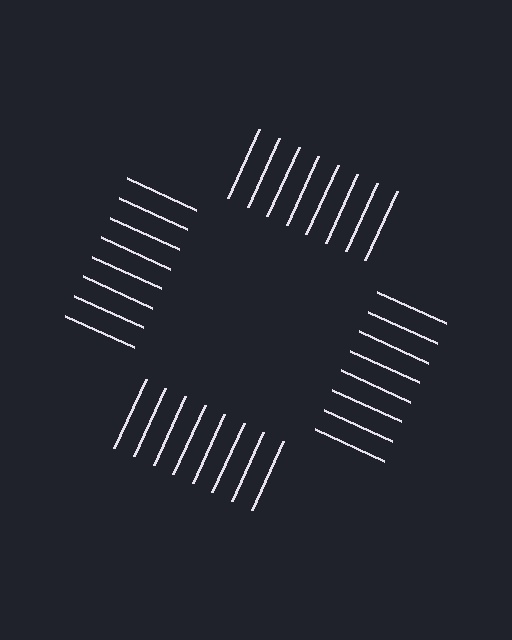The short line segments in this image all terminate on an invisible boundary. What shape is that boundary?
An illusory square — the line segments terminate on its edges but no continuous stroke is drawn.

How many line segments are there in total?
32 — 8 along each of the 4 edges.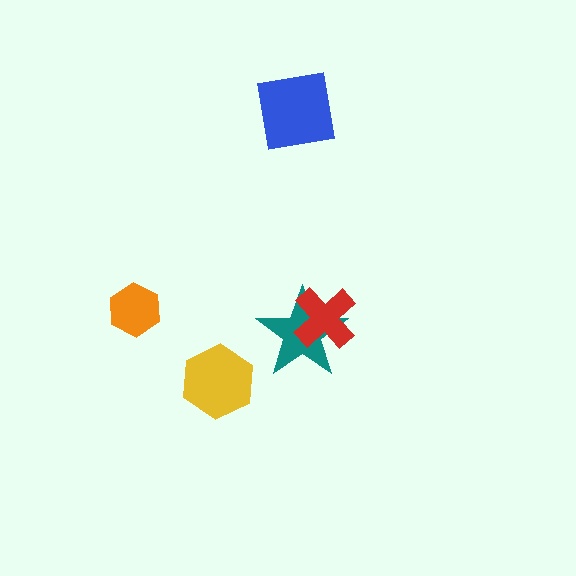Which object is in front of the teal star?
The red cross is in front of the teal star.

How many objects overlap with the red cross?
1 object overlaps with the red cross.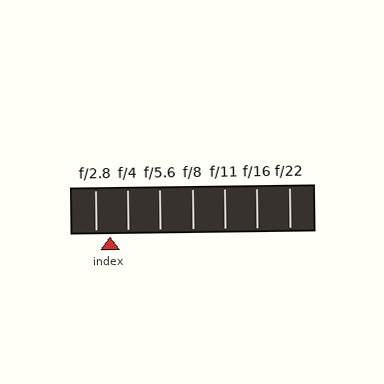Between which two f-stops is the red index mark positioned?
The index mark is between f/2.8 and f/4.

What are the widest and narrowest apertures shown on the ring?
The widest aperture shown is f/2.8 and the narrowest is f/22.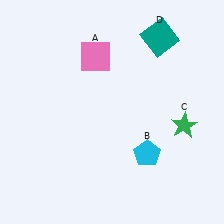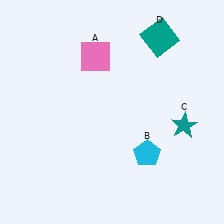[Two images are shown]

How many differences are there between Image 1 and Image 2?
There is 1 difference between the two images.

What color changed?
The star (C) changed from green in Image 1 to teal in Image 2.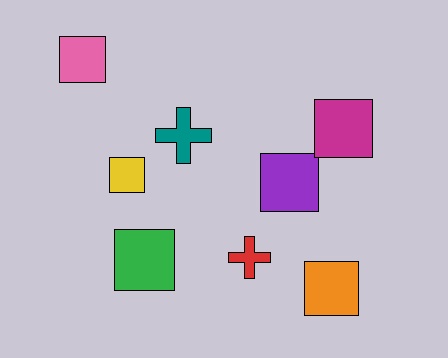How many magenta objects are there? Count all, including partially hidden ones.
There is 1 magenta object.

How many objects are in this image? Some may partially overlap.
There are 8 objects.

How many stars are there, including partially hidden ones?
There are no stars.